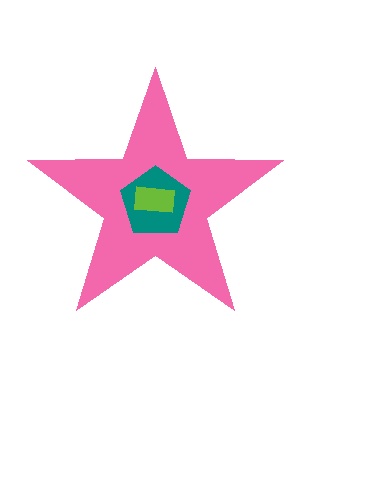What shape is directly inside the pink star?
The teal pentagon.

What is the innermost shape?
The lime rectangle.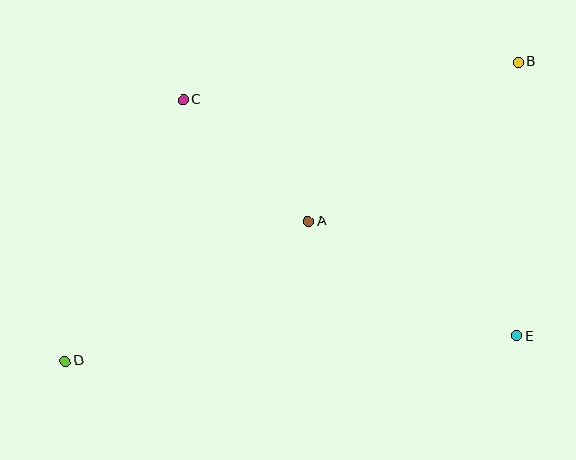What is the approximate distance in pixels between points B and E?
The distance between B and E is approximately 274 pixels.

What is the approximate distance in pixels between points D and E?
The distance between D and E is approximately 452 pixels.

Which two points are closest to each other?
Points A and C are closest to each other.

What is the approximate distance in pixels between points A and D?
The distance between A and D is approximately 280 pixels.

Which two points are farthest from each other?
Points B and D are farthest from each other.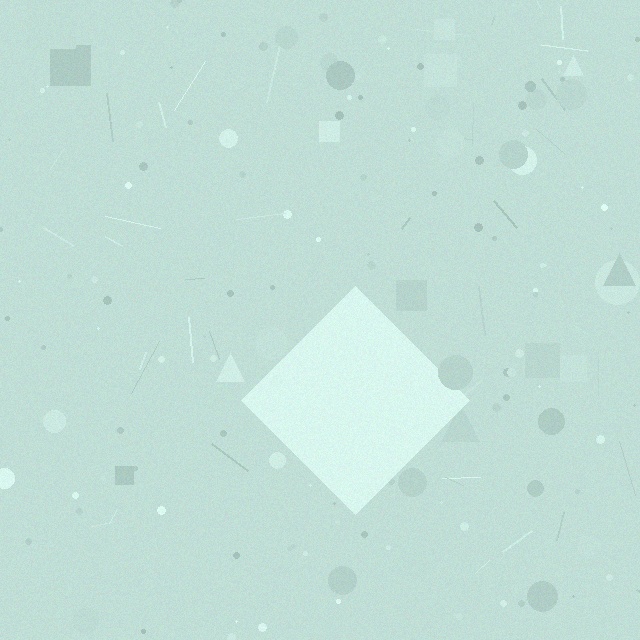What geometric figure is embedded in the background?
A diamond is embedded in the background.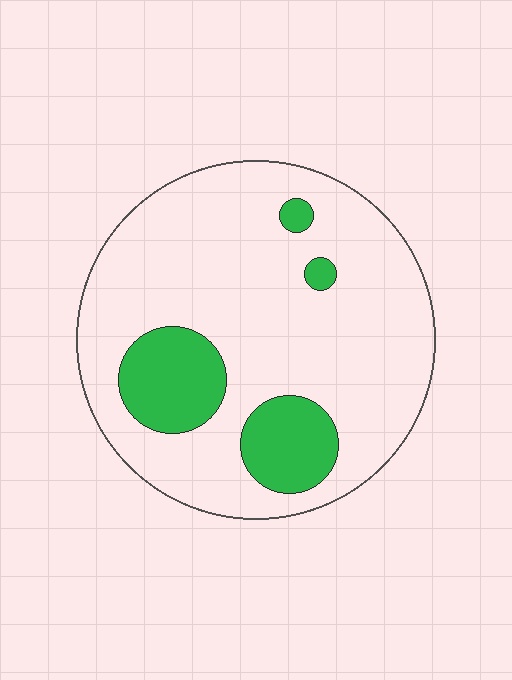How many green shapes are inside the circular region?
4.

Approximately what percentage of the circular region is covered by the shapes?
Approximately 20%.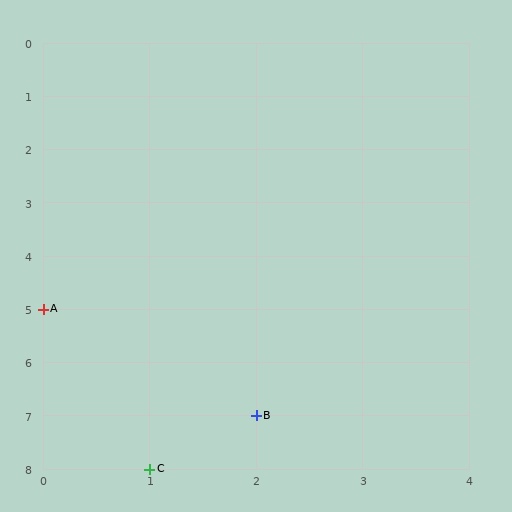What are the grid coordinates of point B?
Point B is at grid coordinates (2, 7).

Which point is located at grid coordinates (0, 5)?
Point A is at (0, 5).